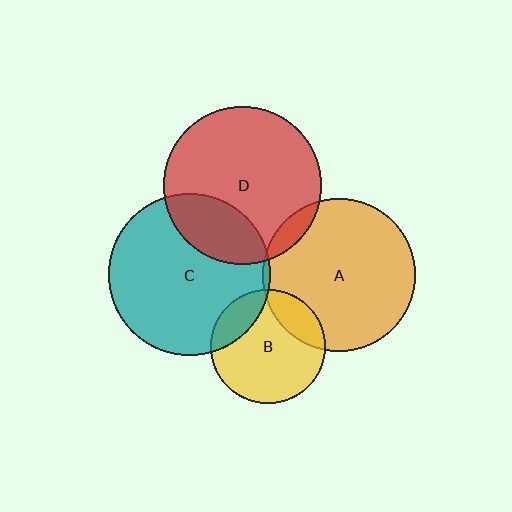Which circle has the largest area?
Circle C (teal).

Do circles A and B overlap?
Yes.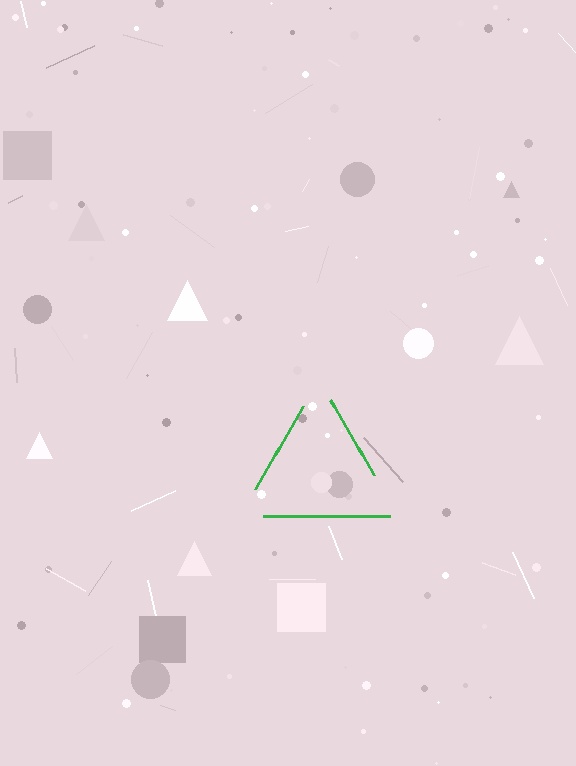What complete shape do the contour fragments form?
The contour fragments form a triangle.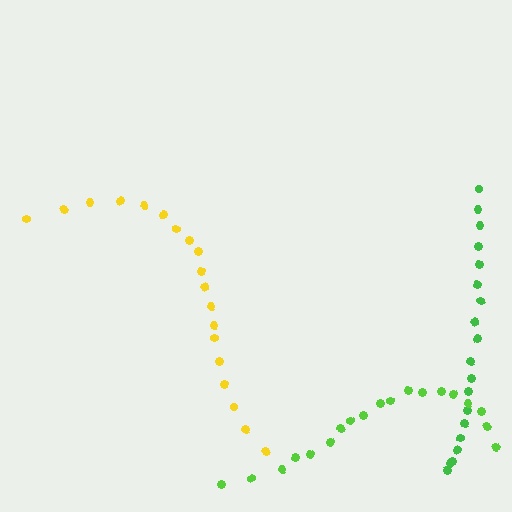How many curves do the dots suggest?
There are 3 distinct paths.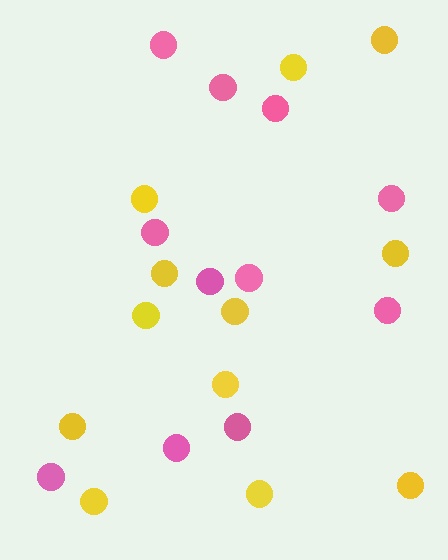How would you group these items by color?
There are 2 groups: one group of yellow circles (12) and one group of pink circles (11).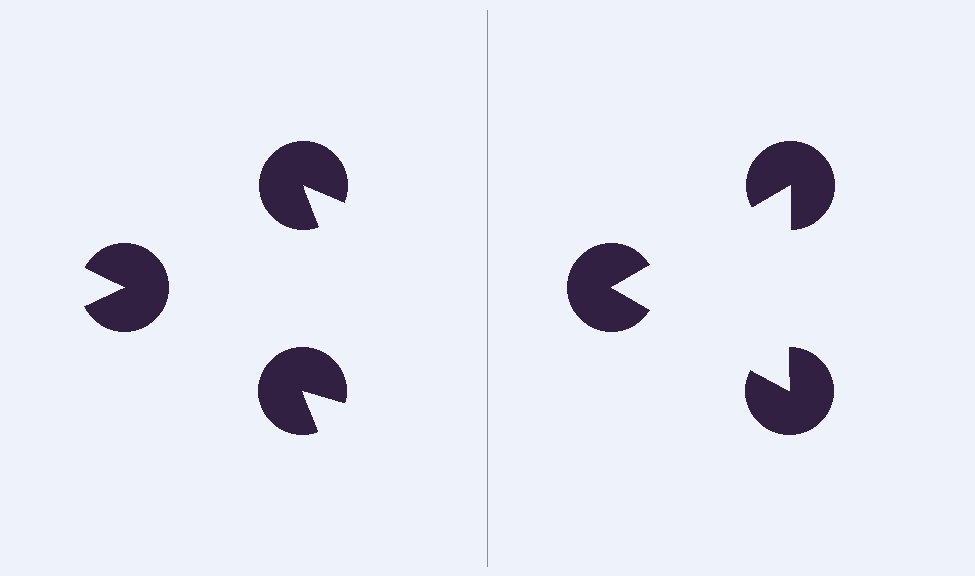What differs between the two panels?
The pac-man discs are positioned identically on both sides; only the wedge orientations differ. On the right they align to a triangle; on the left they are misaligned.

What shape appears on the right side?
An illusory triangle.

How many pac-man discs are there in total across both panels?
6 — 3 on each side.